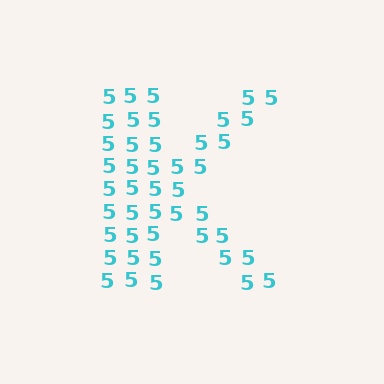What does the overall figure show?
The overall figure shows the letter K.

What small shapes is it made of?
It is made of small digit 5's.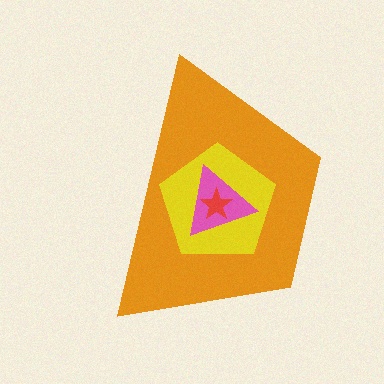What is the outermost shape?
The orange trapezoid.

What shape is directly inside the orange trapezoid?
The yellow pentagon.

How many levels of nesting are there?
4.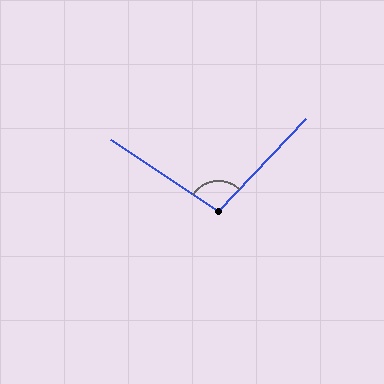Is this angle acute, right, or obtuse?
It is obtuse.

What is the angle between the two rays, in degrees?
Approximately 100 degrees.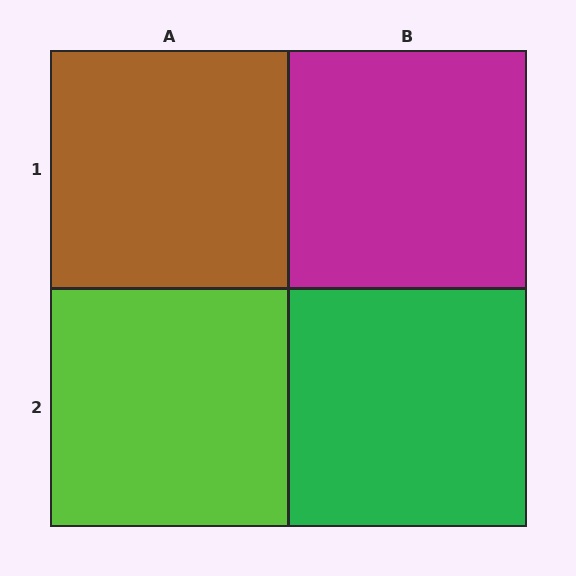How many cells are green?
1 cell is green.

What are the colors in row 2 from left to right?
Lime, green.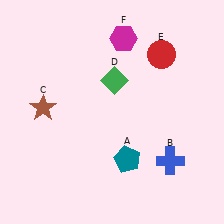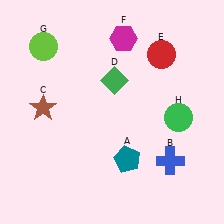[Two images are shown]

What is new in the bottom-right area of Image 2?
A green circle (H) was added in the bottom-right area of Image 2.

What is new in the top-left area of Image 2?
A lime circle (G) was added in the top-left area of Image 2.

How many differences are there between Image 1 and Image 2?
There are 2 differences between the two images.